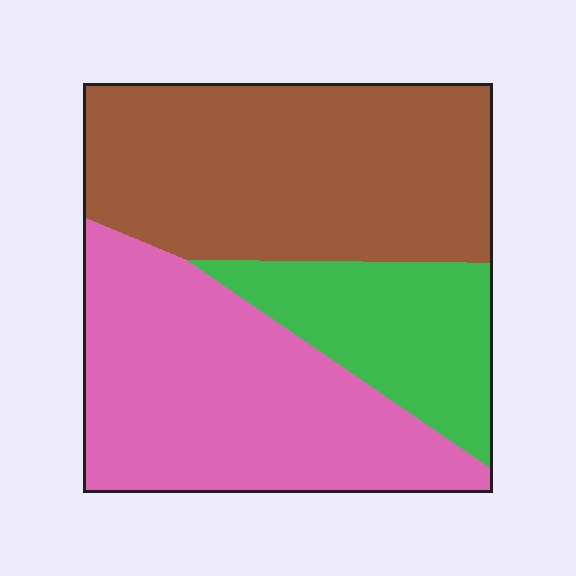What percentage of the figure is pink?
Pink takes up about two fifths (2/5) of the figure.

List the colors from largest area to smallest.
From largest to smallest: brown, pink, green.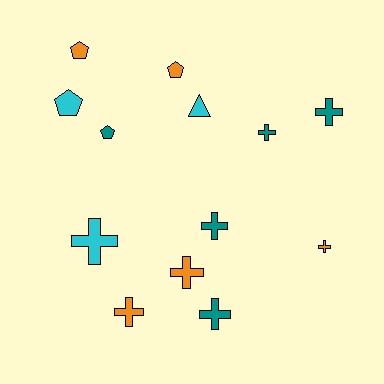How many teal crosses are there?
There are 4 teal crosses.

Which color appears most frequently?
Orange, with 5 objects.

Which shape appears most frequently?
Cross, with 8 objects.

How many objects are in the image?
There are 13 objects.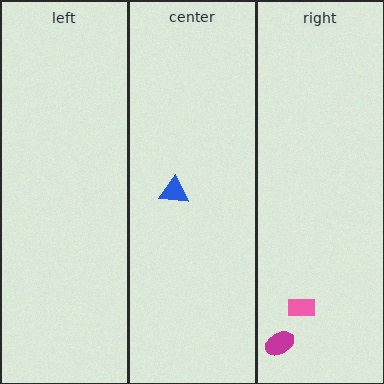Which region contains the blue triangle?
The center region.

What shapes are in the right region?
The pink rectangle, the magenta ellipse.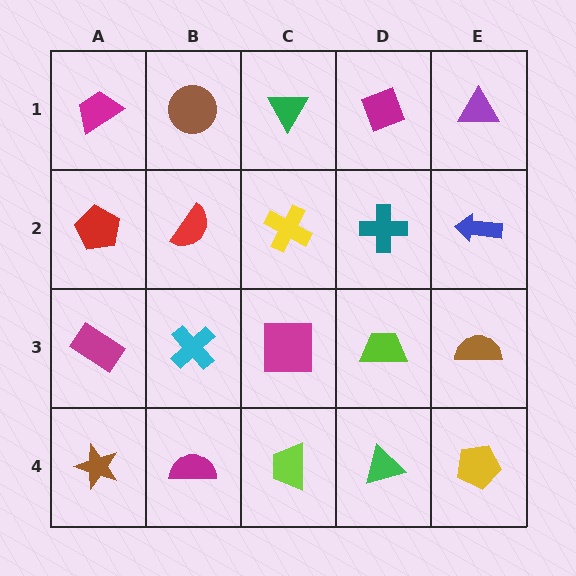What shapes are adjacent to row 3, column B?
A red semicircle (row 2, column B), a magenta semicircle (row 4, column B), a magenta rectangle (row 3, column A), a magenta square (row 3, column C).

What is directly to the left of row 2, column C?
A red semicircle.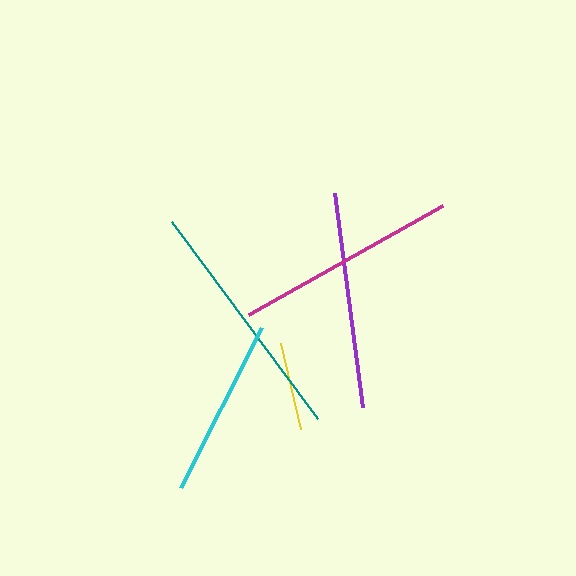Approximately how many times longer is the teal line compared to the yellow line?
The teal line is approximately 2.8 times the length of the yellow line.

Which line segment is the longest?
The teal line is the longest at approximately 246 pixels.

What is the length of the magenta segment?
The magenta segment is approximately 222 pixels long.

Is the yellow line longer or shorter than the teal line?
The teal line is longer than the yellow line.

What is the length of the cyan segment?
The cyan segment is approximately 179 pixels long.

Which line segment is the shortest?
The yellow line is the shortest at approximately 88 pixels.